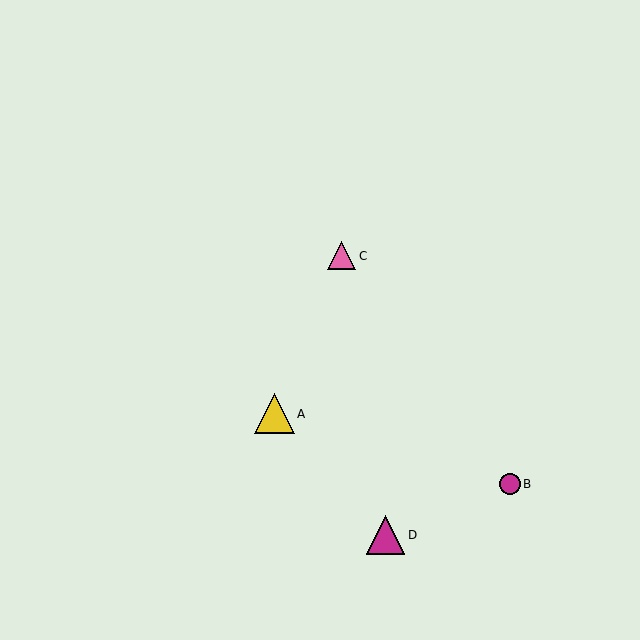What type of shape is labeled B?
Shape B is a magenta circle.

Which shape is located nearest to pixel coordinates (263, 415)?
The yellow triangle (labeled A) at (274, 414) is nearest to that location.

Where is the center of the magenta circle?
The center of the magenta circle is at (510, 484).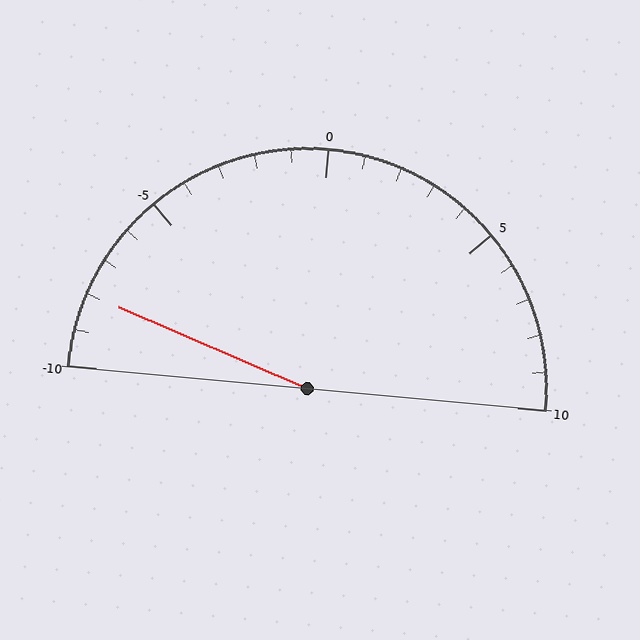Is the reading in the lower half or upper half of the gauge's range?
The reading is in the lower half of the range (-10 to 10).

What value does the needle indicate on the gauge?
The needle indicates approximately -8.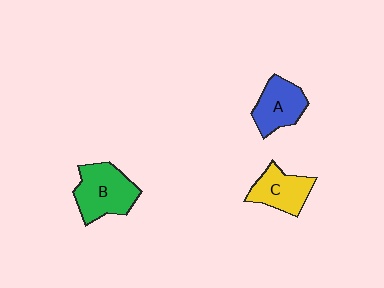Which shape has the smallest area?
Shape C (yellow).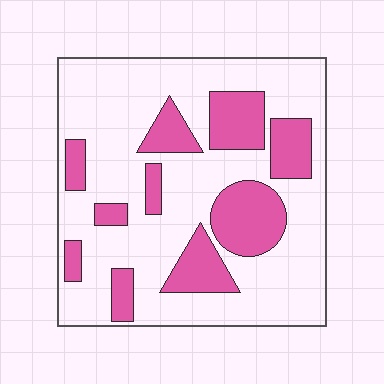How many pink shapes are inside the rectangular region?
10.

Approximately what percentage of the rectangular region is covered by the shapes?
Approximately 30%.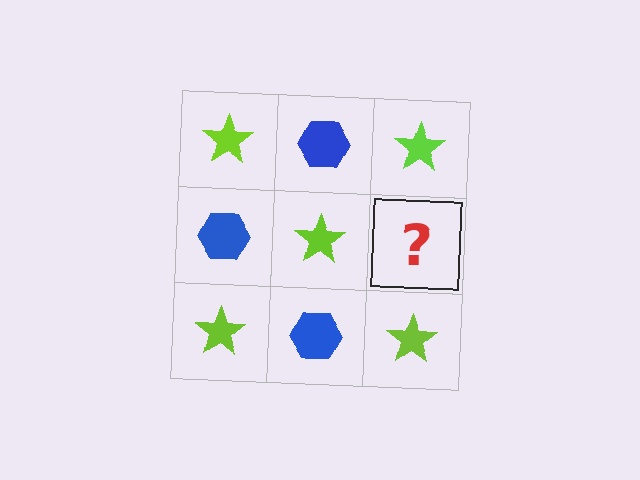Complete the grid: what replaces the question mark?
The question mark should be replaced with a blue hexagon.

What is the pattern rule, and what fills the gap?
The rule is that it alternates lime star and blue hexagon in a checkerboard pattern. The gap should be filled with a blue hexagon.